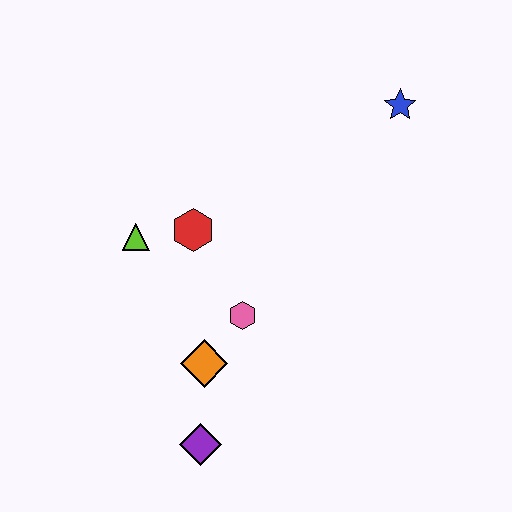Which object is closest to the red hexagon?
The lime triangle is closest to the red hexagon.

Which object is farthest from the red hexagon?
The blue star is farthest from the red hexagon.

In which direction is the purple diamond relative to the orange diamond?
The purple diamond is below the orange diamond.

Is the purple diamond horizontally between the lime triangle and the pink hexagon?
Yes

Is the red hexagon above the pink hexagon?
Yes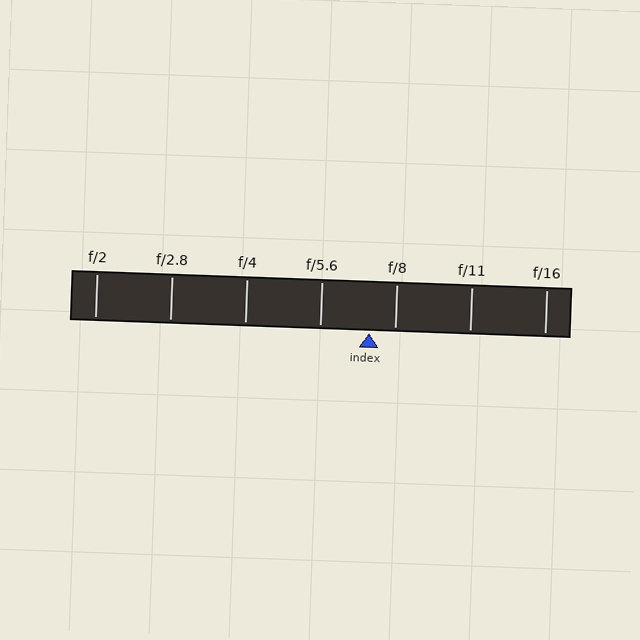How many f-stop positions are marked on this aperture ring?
There are 7 f-stop positions marked.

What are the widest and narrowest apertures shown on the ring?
The widest aperture shown is f/2 and the narrowest is f/16.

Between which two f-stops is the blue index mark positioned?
The index mark is between f/5.6 and f/8.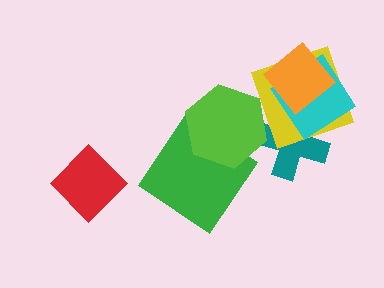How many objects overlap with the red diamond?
0 objects overlap with the red diamond.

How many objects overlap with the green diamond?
1 object overlaps with the green diamond.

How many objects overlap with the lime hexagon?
2 objects overlap with the lime hexagon.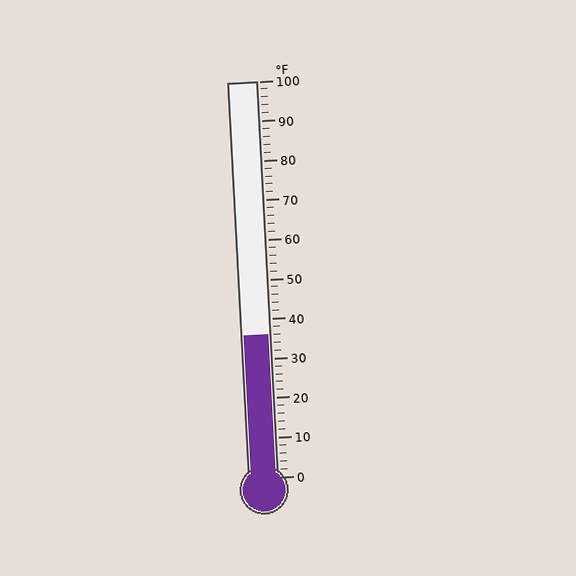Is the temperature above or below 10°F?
The temperature is above 10°F.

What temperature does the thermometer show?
The thermometer shows approximately 36°F.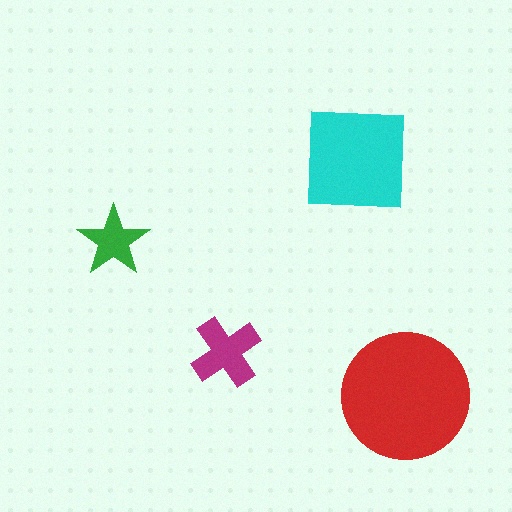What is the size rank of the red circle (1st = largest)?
1st.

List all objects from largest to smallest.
The red circle, the cyan square, the magenta cross, the green star.